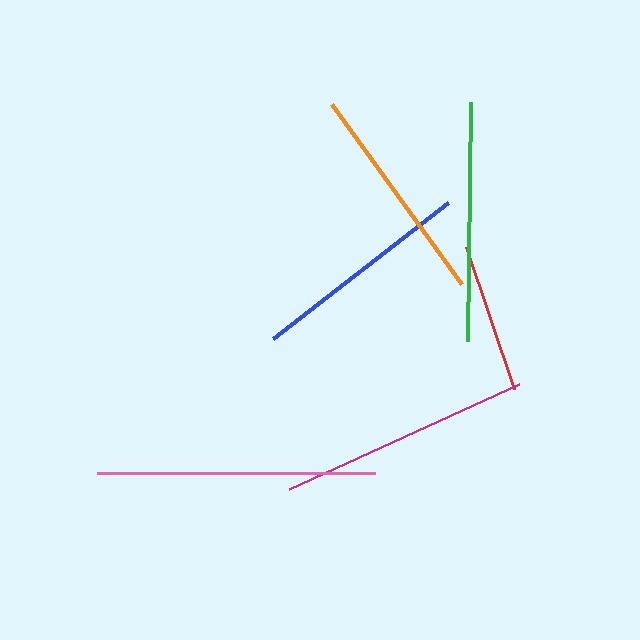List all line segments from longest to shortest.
From longest to shortest: pink, magenta, green, orange, blue, red.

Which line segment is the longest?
The pink line is the longest at approximately 278 pixels.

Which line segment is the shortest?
The red line is the shortest at approximately 150 pixels.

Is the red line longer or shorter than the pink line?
The pink line is longer than the red line.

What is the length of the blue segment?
The blue segment is approximately 221 pixels long.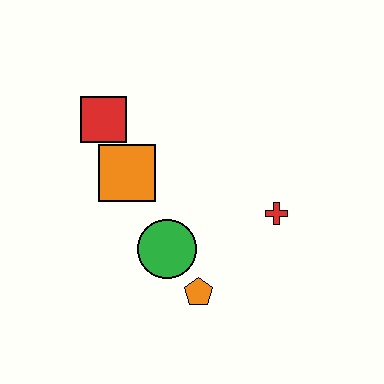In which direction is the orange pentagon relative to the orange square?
The orange pentagon is below the orange square.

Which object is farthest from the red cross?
The red square is farthest from the red cross.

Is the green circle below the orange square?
Yes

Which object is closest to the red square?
The orange square is closest to the red square.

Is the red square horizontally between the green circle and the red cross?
No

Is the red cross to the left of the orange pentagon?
No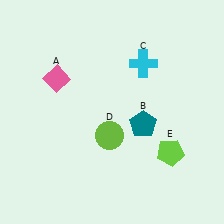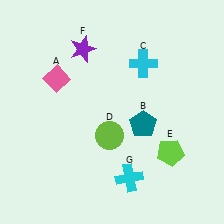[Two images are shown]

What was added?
A purple star (F), a cyan cross (G) were added in Image 2.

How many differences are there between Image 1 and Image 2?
There are 2 differences between the two images.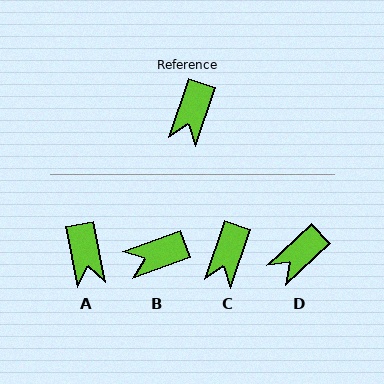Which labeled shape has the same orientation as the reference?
C.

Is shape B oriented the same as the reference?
No, it is off by about 52 degrees.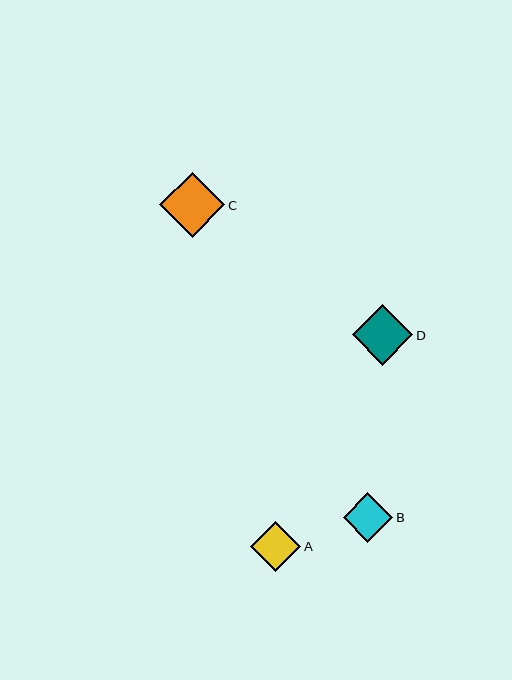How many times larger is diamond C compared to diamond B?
Diamond C is approximately 1.3 times the size of diamond B.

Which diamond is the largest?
Diamond C is the largest with a size of approximately 65 pixels.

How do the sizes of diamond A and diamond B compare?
Diamond A and diamond B are approximately the same size.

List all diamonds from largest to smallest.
From largest to smallest: C, D, A, B.